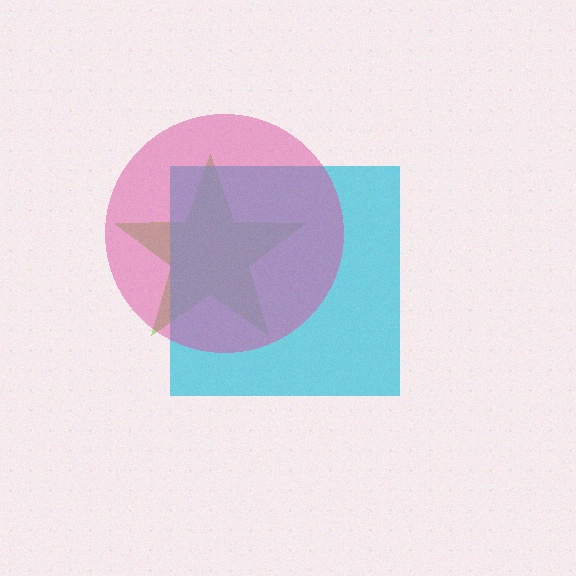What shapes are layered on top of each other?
The layered shapes are: a lime star, a cyan square, a pink circle.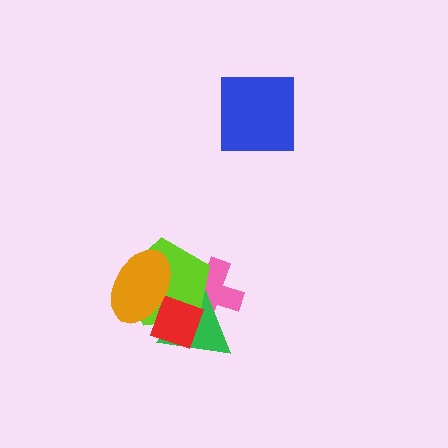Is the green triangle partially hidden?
Yes, it is partially covered by another shape.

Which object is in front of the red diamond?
The orange ellipse is in front of the red diamond.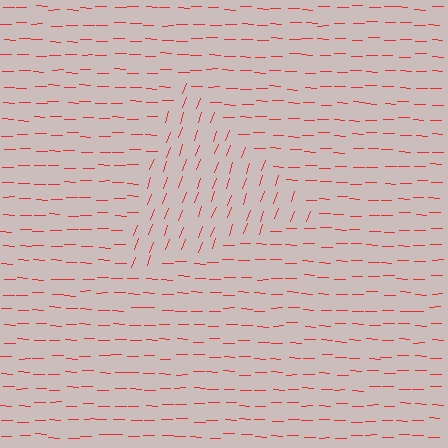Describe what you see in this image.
The image is filled with small red line segments. A triangle region in the image has lines oriented differently from the surrounding lines, creating a visible texture boundary.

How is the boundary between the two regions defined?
The boundary is defined purely by a change in line orientation (approximately 71 degrees difference). All lines are the same color and thickness.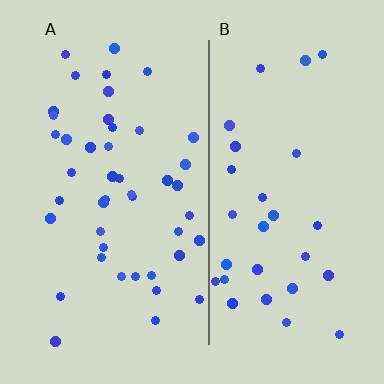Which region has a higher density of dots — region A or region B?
A (the left).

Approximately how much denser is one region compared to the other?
Approximately 1.5× — region A over region B.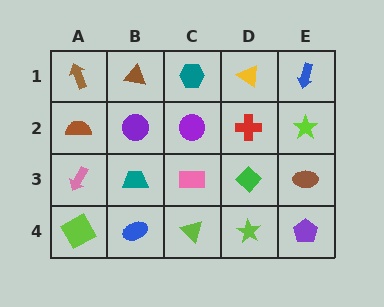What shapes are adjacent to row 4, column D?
A green diamond (row 3, column D), a lime triangle (row 4, column C), a purple pentagon (row 4, column E).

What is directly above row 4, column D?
A green diamond.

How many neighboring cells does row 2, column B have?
4.